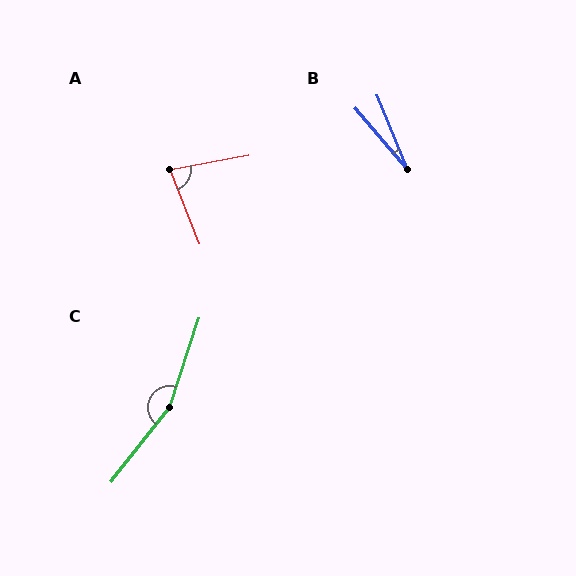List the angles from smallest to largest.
B (18°), A (79°), C (160°).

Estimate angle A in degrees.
Approximately 79 degrees.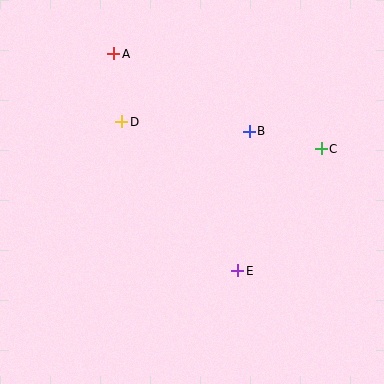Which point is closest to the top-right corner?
Point C is closest to the top-right corner.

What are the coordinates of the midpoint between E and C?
The midpoint between E and C is at (279, 210).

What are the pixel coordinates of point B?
Point B is at (249, 131).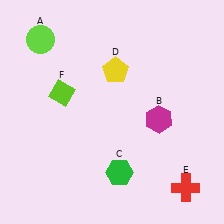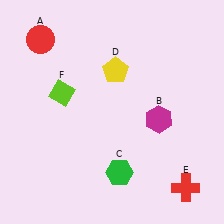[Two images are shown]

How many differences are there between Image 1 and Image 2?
There is 1 difference between the two images.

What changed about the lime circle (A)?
In Image 1, A is lime. In Image 2, it changed to red.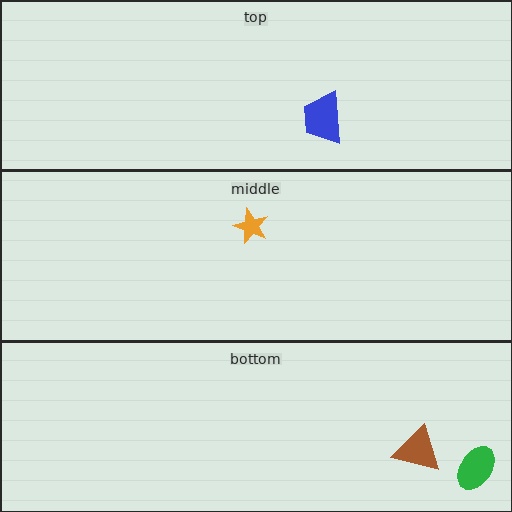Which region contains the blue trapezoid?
The top region.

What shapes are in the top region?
The blue trapezoid.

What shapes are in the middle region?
The orange star.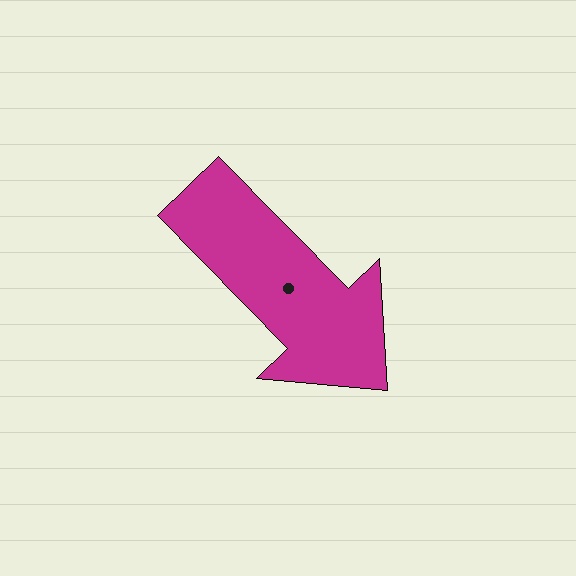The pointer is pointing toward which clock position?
Roughly 5 o'clock.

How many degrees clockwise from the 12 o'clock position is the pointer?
Approximately 136 degrees.